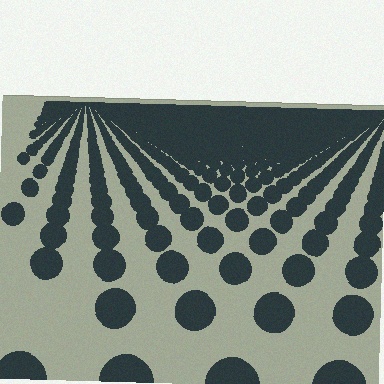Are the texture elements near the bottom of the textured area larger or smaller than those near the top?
Larger. Near the bottom, elements are closer to the viewer and appear at a bigger on-screen size.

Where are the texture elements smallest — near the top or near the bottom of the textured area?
Near the top.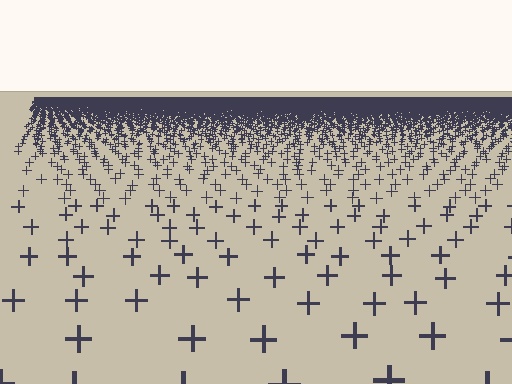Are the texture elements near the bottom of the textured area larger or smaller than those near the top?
Larger. Near the bottom, elements are closer to the viewer and appear at a bigger on-screen size.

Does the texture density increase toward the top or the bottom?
Density increases toward the top.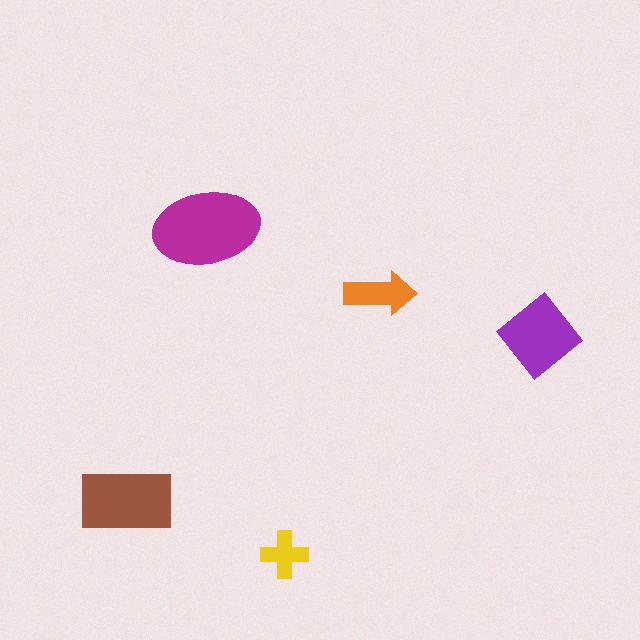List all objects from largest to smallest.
The magenta ellipse, the brown rectangle, the purple diamond, the orange arrow, the yellow cross.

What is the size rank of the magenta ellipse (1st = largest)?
1st.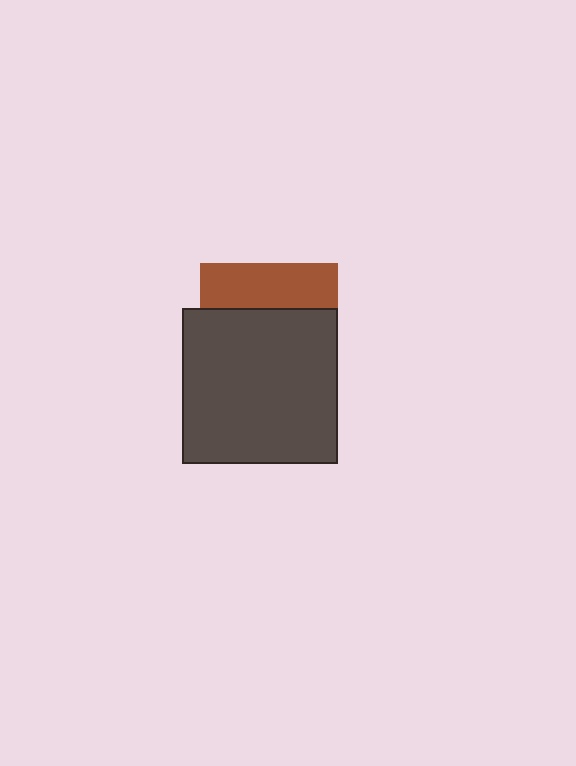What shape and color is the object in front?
The object in front is a dark gray square.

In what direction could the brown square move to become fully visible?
The brown square could move up. That would shift it out from behind the dark gray square entirely.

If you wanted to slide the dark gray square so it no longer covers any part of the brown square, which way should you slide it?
Slide it down — that is the most direct way to separate the two shapes.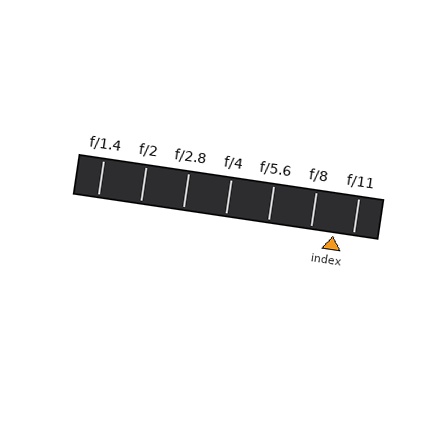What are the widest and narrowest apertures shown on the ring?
The widest aperture shown is f/1.4 and the narrowest is f/11.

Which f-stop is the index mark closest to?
The index mark is closest to f/11.